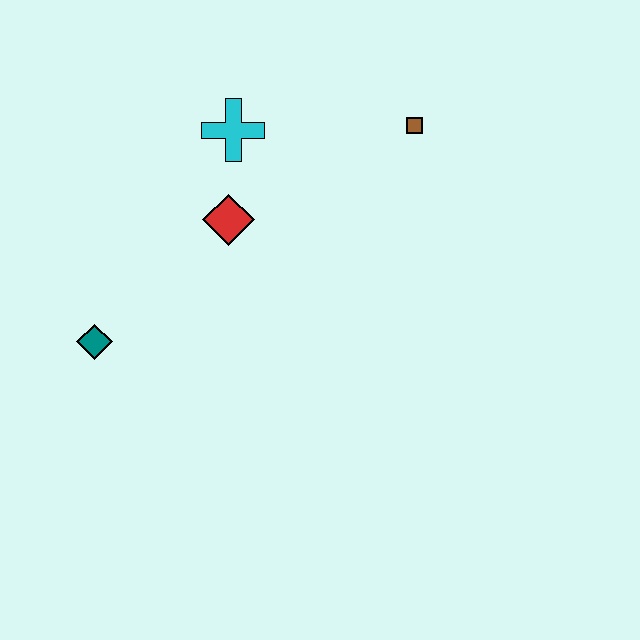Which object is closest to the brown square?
The cyan cross is closest to the brown square.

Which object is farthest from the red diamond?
The brown square is farthest from the red diamond.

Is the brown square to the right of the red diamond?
Yes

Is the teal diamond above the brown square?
No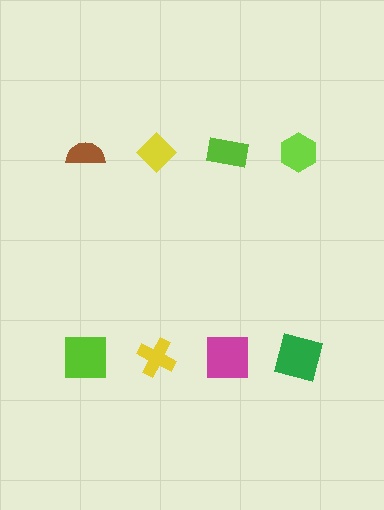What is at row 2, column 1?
A lime square.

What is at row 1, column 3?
A lime rectangle.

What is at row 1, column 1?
A brown semicircle.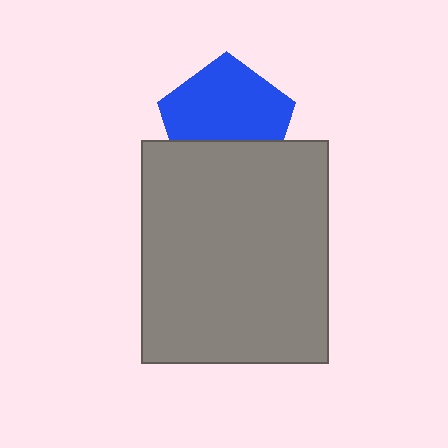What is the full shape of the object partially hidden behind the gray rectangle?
The partially hidden object is a blue pentagon.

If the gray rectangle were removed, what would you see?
You would see the complete blue pentagon.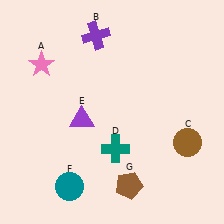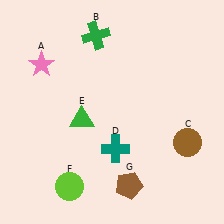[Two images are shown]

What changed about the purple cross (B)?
In Image 1, B is purple. In Image 2, it changed to green.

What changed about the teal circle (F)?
In Image 1, F is teal. In Image 2, it changed to lime.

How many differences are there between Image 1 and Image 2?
There are 3 differences between the two images.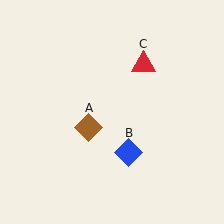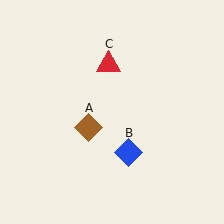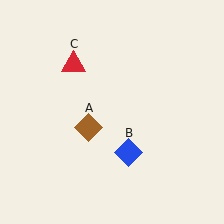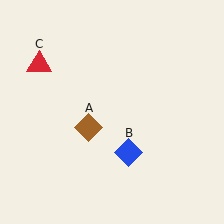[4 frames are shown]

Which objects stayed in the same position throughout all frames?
Brown diamond (object A) and blue diamond (object B) remained stationary.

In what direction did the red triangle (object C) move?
The red triangle (object C) moved left.